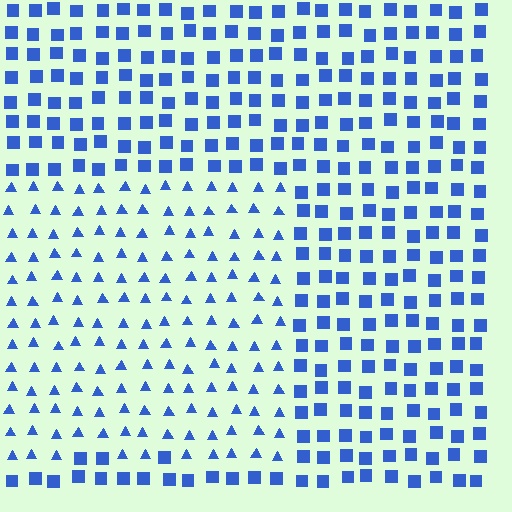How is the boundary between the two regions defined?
The boundary is defined by a change in element shape: triangles inside vs. squares outside. All elements share the same color and spacing.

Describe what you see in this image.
The image is filled with small blue elements arranged in a uniform grid. A rectangle-shaped region contains triangles, while the surrounding area contains squares. The boundary is defined purely by the change in element shape.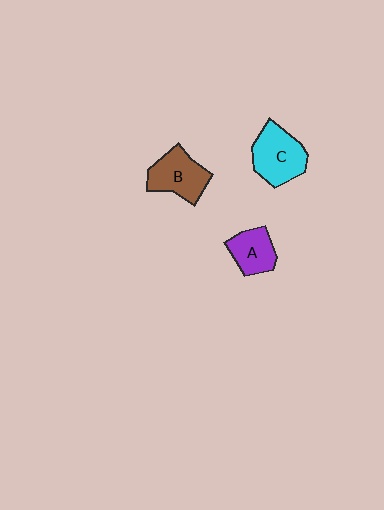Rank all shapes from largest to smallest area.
From largest to smallest: C (cyan), B (brown), A (purple).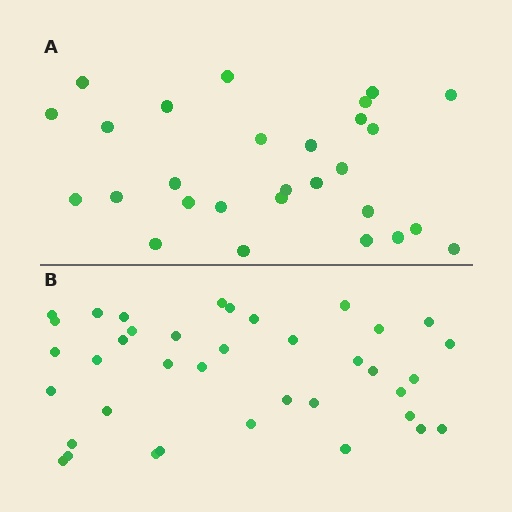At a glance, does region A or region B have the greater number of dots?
Region B (the bottom region) has more dots.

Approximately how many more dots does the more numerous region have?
Region B has roughly 10 or so more dots than region A.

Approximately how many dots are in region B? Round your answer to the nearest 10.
About 40 dots. (The exact count is 38, which rounds to 40.)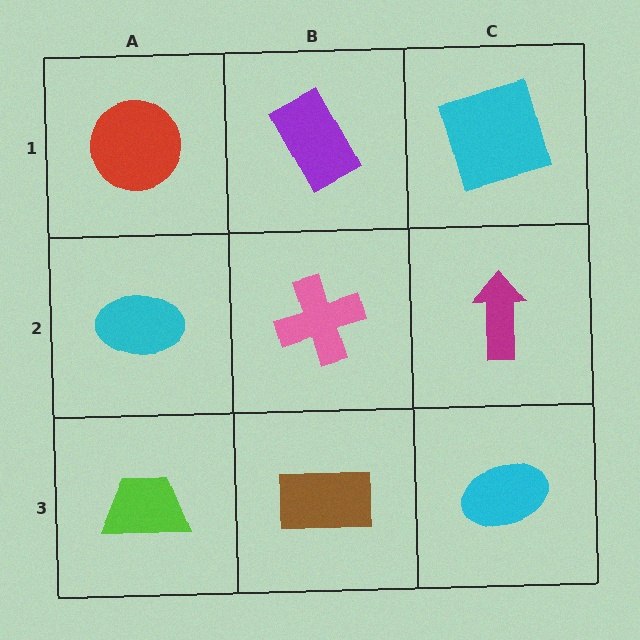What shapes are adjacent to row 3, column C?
A magenta arrow (row 2, column C), a brown rectangle (row 3, column B).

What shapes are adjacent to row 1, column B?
A pink cross (row 2, column B), a red circle (row 1, column A), a cyan square (row 1, column C).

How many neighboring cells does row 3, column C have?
2.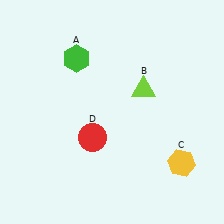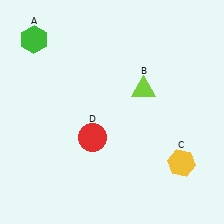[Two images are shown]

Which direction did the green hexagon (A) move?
The green hexagon (A) moved left.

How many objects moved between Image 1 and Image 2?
1 object moved between the two images.